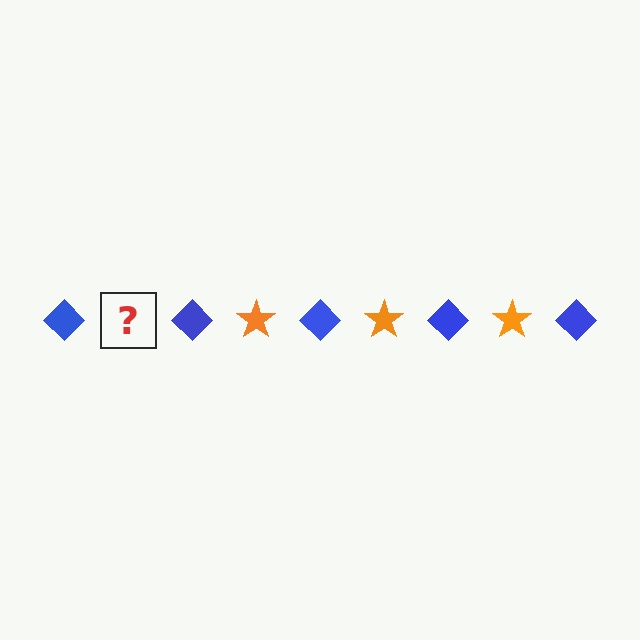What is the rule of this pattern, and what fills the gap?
The rule is that the pattern alternates between blue diamond and orange star. The gap should be filled with an orange star.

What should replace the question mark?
The question mark should be replaced with an orange star.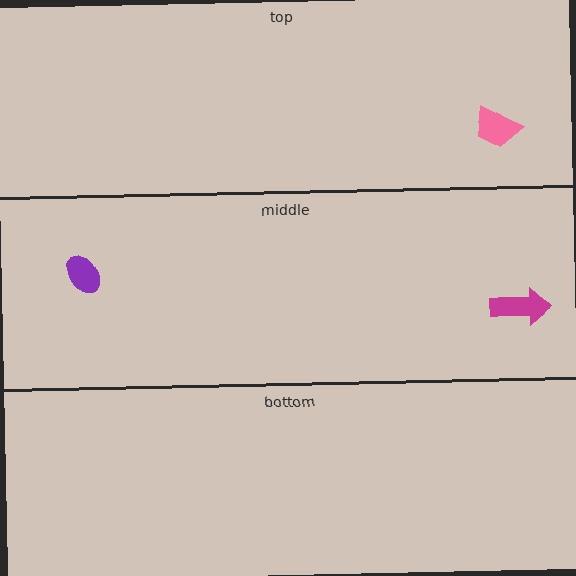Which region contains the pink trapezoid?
The top region.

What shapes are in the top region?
The pink trapezoid.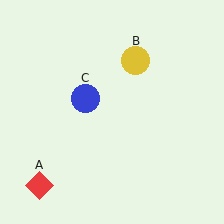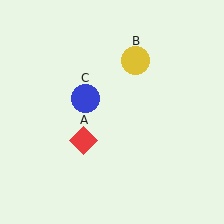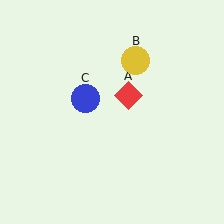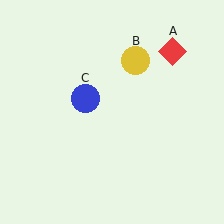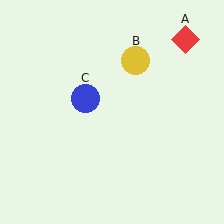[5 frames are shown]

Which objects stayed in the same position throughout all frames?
Yellow circle (object B) and blue circle (object C) remained stationary.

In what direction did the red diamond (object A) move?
The red diamond (object A) moved up and to the right.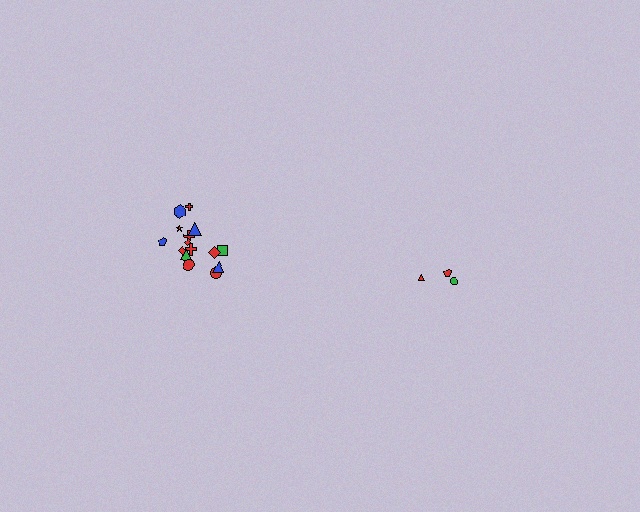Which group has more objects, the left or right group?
The left group.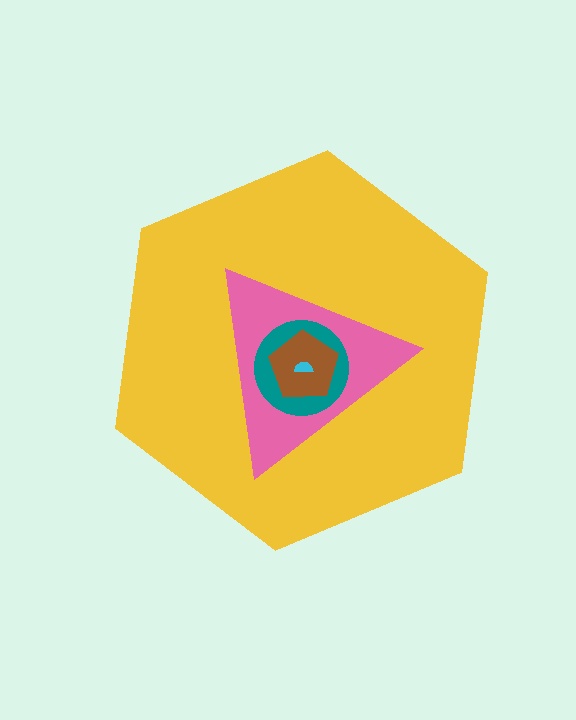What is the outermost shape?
The yellow hexagon.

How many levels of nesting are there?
5.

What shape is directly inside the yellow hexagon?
The pink triangle.